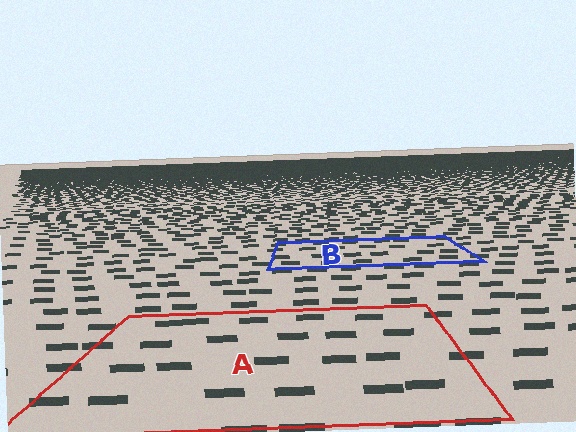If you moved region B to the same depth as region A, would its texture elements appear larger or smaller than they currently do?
They would appear larger. At a closer depth, the same texture elements are projected at a bigger on-screen size.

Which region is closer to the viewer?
Region A is closer. The texture elements there are larger and more spread out.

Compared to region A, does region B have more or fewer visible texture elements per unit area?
Region B has more texture elements per unit area — they are packed more densely because it is farther away.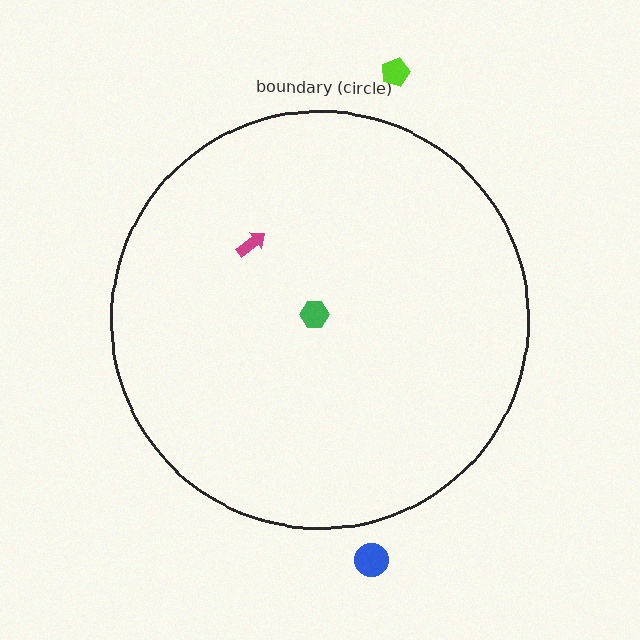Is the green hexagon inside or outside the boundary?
Inside.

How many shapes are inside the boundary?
2 inside, 2 outside.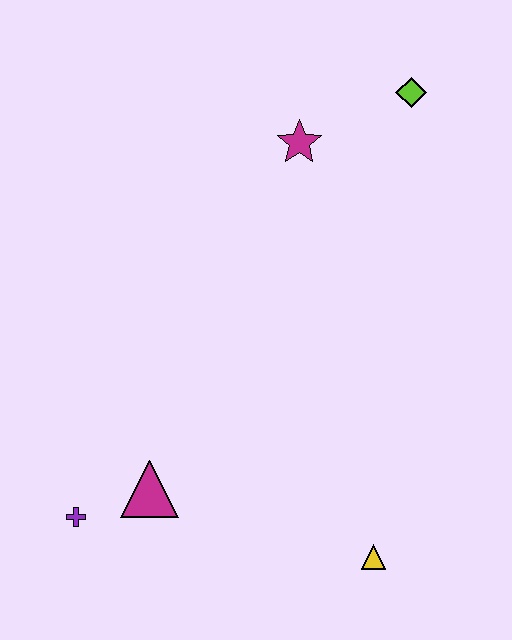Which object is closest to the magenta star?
The lime diamond is closest to the magenta star.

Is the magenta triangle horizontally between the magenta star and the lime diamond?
No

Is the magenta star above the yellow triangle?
Yes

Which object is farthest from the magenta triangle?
The lime diamond is farthest from the magenta triangle.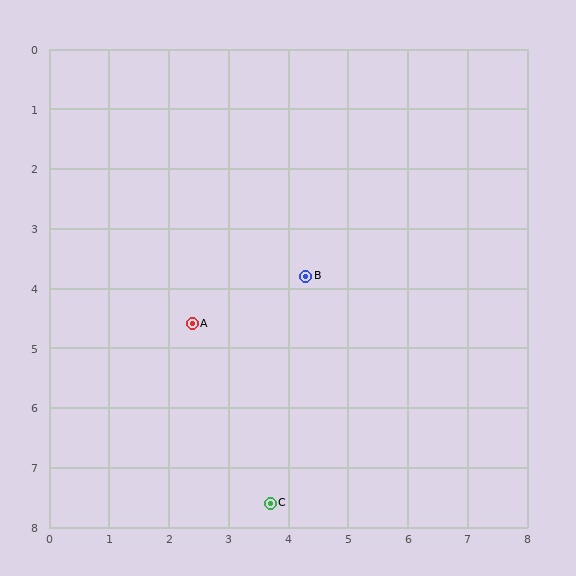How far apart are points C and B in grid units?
Points C and B are about 3.8 grid units apart.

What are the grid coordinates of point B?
Point B is at approximately (4.3, 3.8).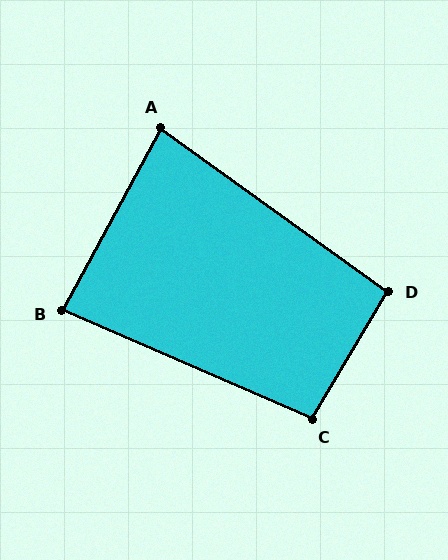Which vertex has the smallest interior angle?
A, at approximately 83 degrees.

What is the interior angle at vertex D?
Approximately 95 degrees (approximately right).